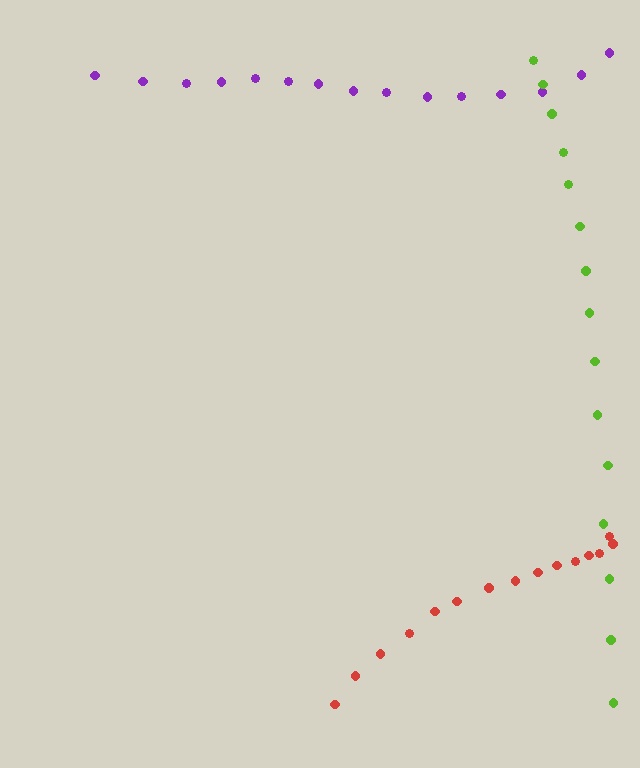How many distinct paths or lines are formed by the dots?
There are 3 distinct paths.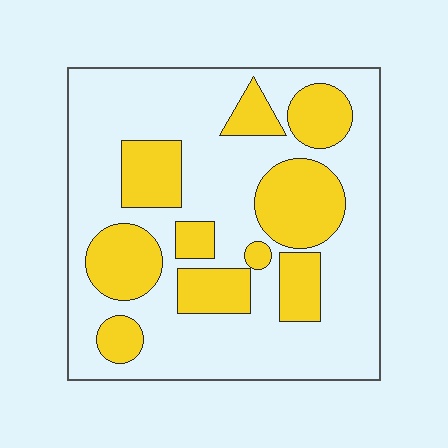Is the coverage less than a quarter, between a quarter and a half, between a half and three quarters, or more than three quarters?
Between a quarter and a half.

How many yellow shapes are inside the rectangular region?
10.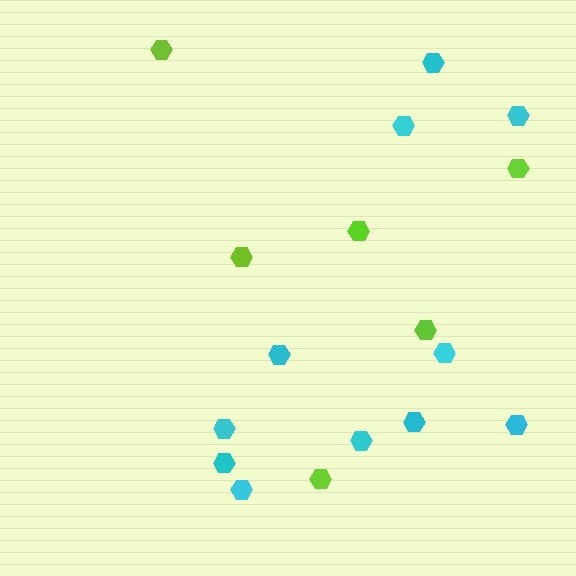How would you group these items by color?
There are 2 groups: one group of lime hexagons (6) and one group of cyan hexagons (11).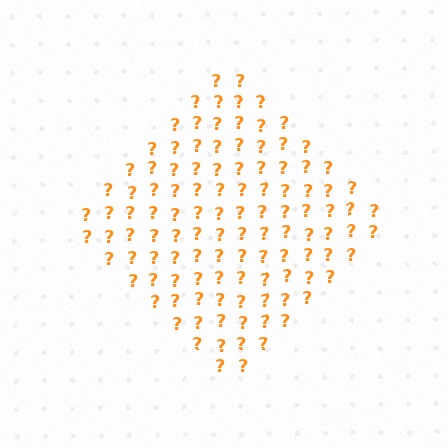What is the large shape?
The large shape is a diamond.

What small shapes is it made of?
It is made of small question marks.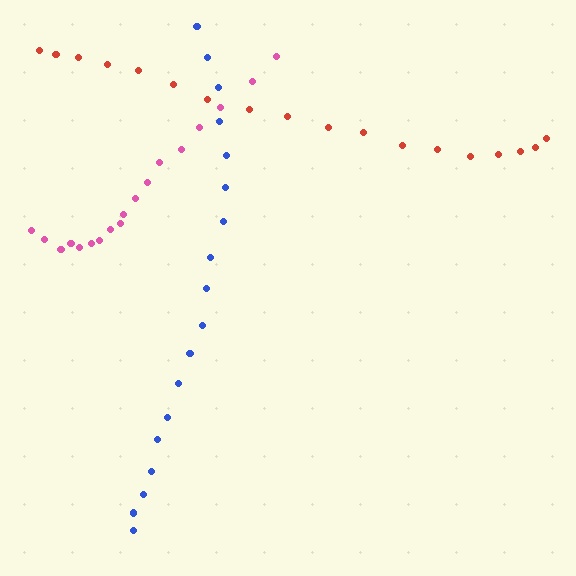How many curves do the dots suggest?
There are 3 distinct paths.